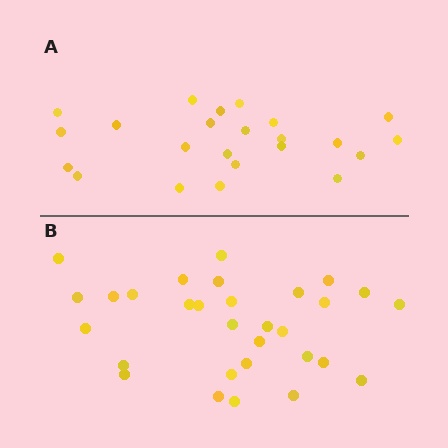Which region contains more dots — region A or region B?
Region B (the bottom region) has more dots.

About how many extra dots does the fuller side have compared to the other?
Region B has roughly 8 or so more dots than region A.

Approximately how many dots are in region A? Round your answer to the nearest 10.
About 20 dots. (The exact count is 23, which rounds to 20.)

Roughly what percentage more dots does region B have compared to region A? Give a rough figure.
About 30% more.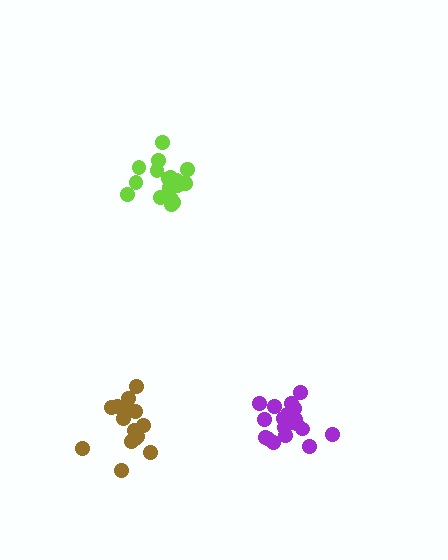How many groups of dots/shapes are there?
There are 3 groups.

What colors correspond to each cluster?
The clusters are colored: purple, brown, lime.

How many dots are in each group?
Group 1: 20 dots, Group 2: 15 dots, Group 3: 18 dots (53 total).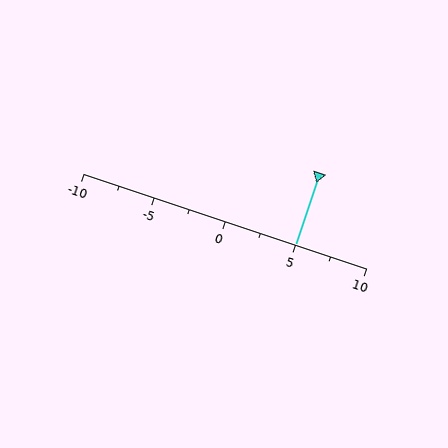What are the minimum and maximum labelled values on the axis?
The axis runs from -10 to 10.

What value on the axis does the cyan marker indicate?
The marker indicates approximately 5.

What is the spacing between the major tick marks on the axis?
The major ticks are spaced 5 apart.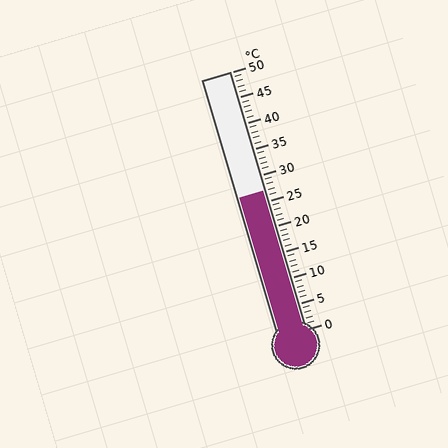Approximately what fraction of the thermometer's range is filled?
The thermometer is filled to approximately 55% of its range.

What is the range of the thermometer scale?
The thermometer scale ranges from 0°C to 50°C.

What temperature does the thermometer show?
The thermometer shows approximately 27°C.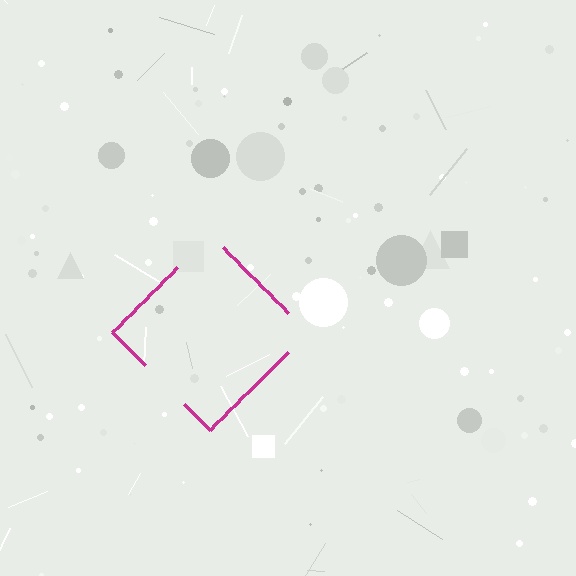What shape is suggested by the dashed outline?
The dashed outline suggests a diamond.